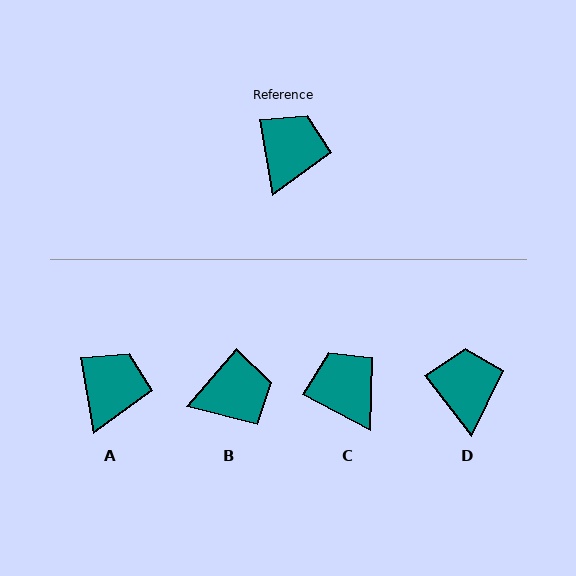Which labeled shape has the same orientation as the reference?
A.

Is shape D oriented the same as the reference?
No, it is off by about 28 degrees.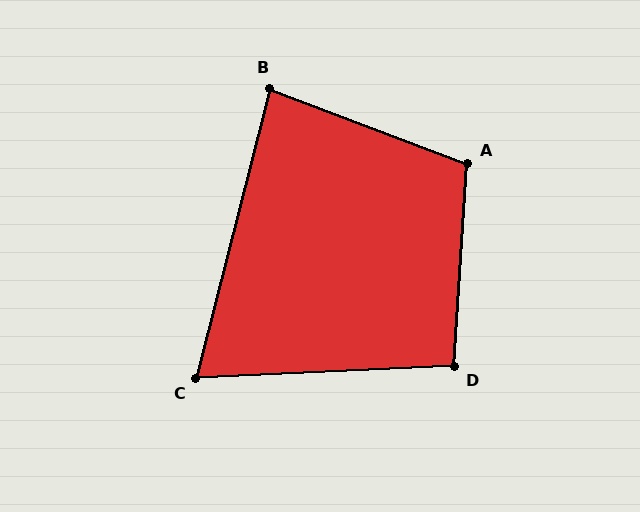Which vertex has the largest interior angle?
A, at approximately 107 degrees.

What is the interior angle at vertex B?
Approximately 84 degrees (acute).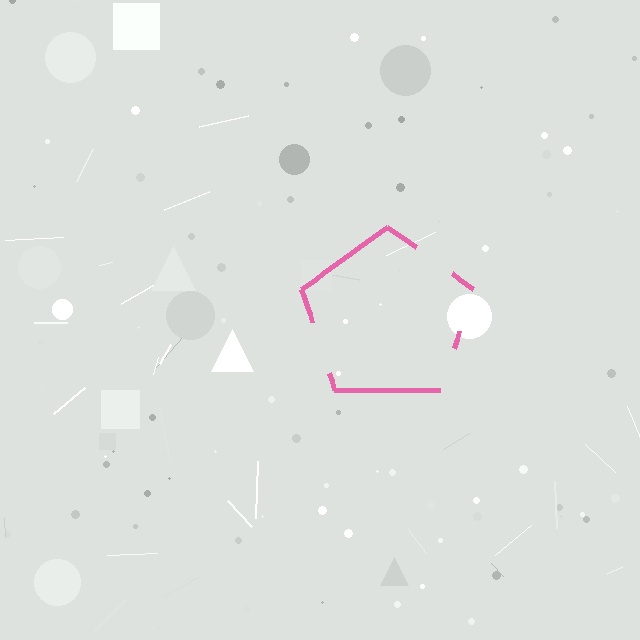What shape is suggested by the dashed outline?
The dashed outline suggests a pentagon.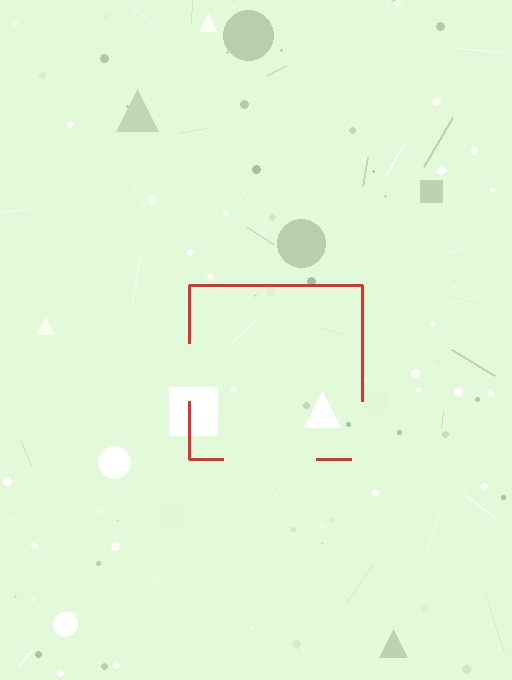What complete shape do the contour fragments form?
The contour fragments form a square.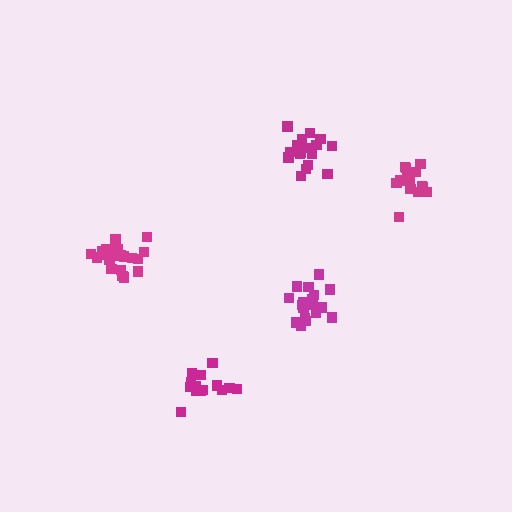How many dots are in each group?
Group 1: 19 dots, Group 2: 14 dots, Group 3: 14 dots, Group 4: 18 dots, Group 5: 20 dots (85 total).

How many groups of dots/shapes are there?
There are 5 groups.